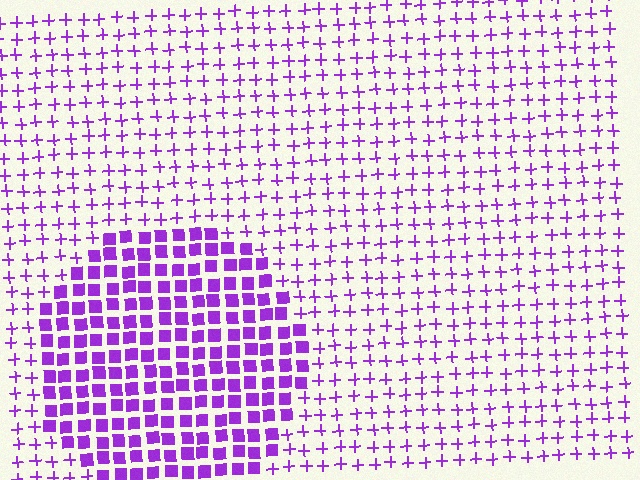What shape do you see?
I see a circle.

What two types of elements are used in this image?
The image uses squares inside the circle region and plus signs outside it.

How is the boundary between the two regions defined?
The boundary is defined by a change in element shape: squares inside vs. plus signs outside. All elements share the same color and spacing.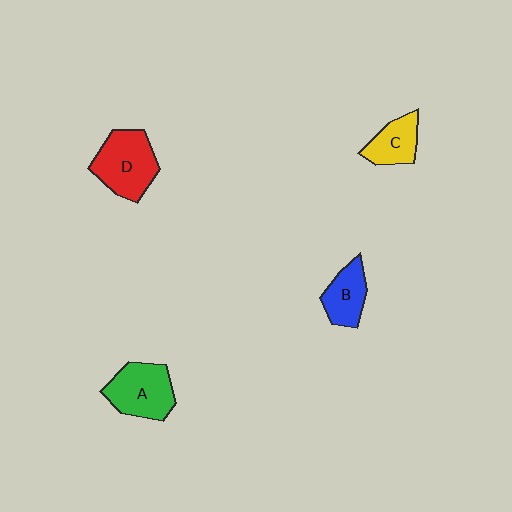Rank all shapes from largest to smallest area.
From largest to smallest: D (red), A (green), B (blue), C (yellow).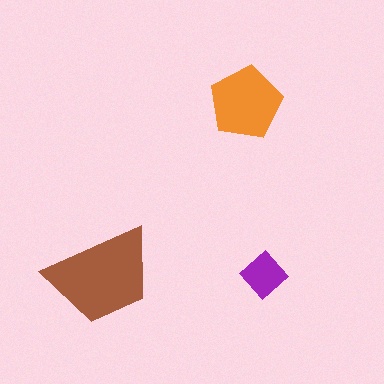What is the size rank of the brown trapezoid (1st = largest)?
1st.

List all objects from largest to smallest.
The brown trapezoid, the orange pentagon, the purple diamond.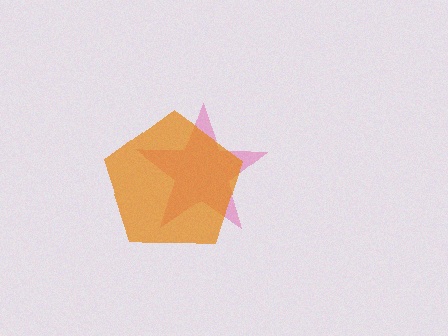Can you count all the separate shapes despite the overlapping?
Yes, there are 2 separate shapes.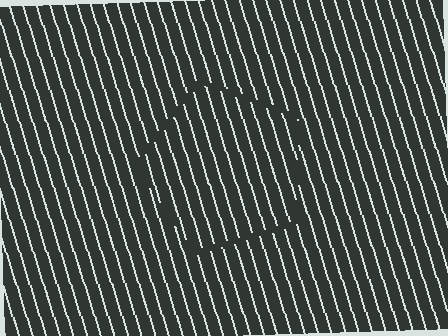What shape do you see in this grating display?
An illusory pentagon. The interior of the shape contains the same grating, shifted by half a period — the contour is defined by the phase discontinuity where line-ends from the inner and outer gratings abut.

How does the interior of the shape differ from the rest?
The interior of the shape contains the same grating, shifted by half a period — the contour is defined by the phase discontinuity where line-ends from the inner and outer gratings abut.